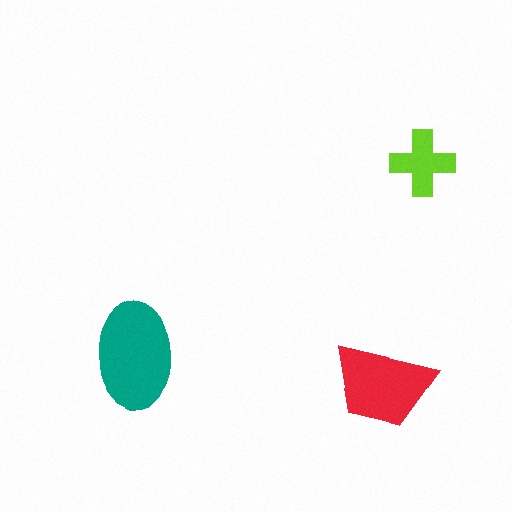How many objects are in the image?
There are 3 objects in the image.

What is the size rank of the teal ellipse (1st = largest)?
1st.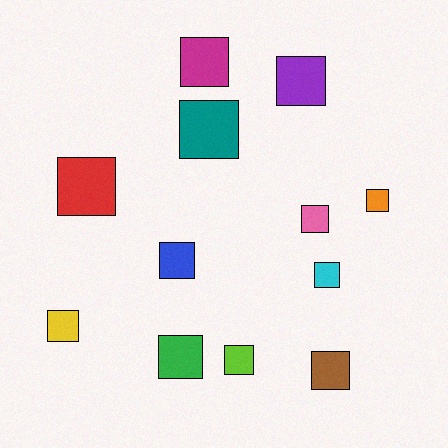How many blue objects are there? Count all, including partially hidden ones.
There is 1 blue object.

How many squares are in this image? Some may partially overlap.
There are 12 squares.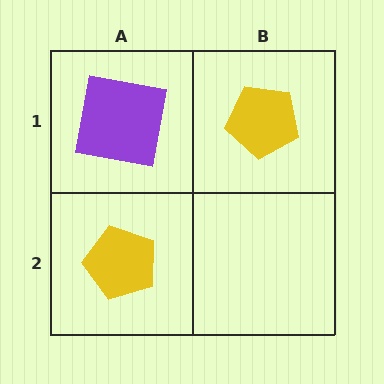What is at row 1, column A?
A purple square.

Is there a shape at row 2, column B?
No, that cell is empty.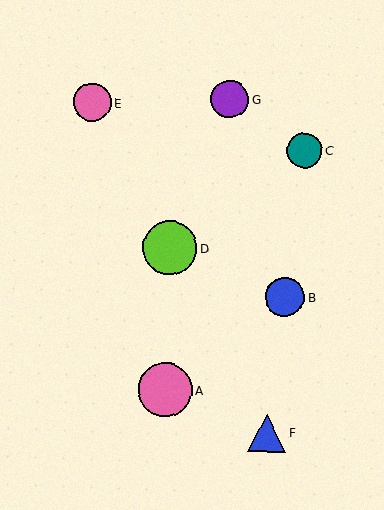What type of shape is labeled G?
Shape G is a purple circle.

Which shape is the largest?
The pink circle (labeled A) is the largest.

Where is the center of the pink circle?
The center of the pink circle is at (92, 102).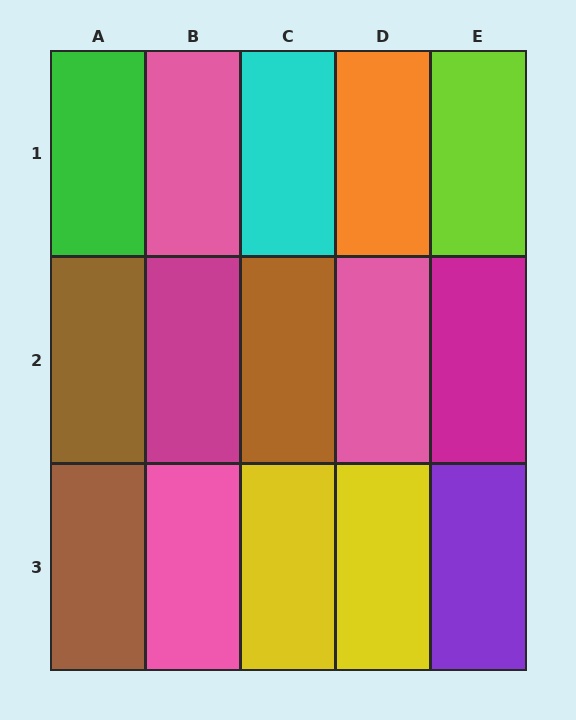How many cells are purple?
1 cell is purple.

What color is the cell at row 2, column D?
Pink.